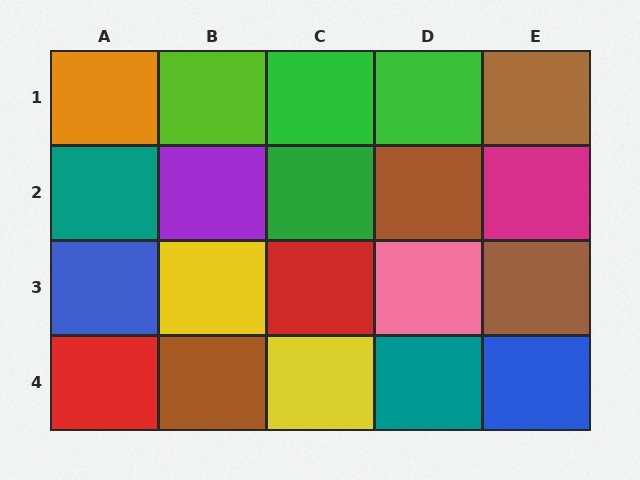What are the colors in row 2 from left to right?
Teal, purple, green, brown, magenta.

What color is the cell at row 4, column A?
Red.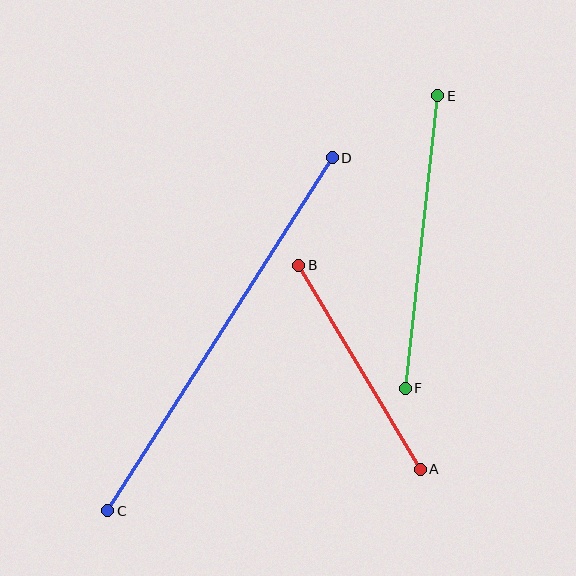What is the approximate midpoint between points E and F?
The midpoint is at approximately (422, 242) pixels.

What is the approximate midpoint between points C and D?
The midpoint is at approximately (220, 334) pixels.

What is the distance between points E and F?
The distance is approximately 294 pixels.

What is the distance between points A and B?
The distance is approximately 238 pixels.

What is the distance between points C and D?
The distance is approximately 419 pixels.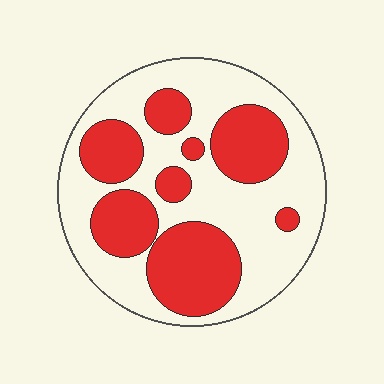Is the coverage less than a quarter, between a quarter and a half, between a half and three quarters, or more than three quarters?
Between a quarter and a half.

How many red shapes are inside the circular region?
8.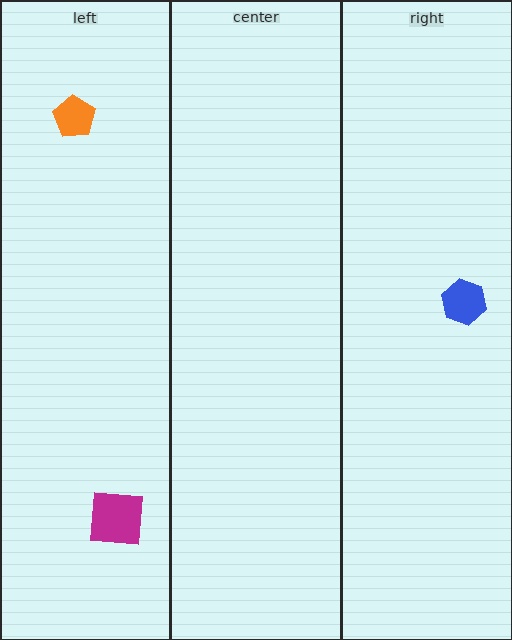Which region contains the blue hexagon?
The right region.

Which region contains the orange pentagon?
The left region.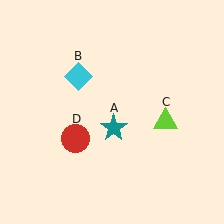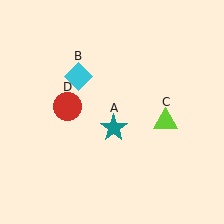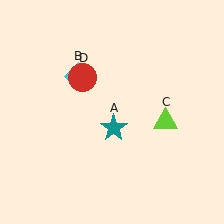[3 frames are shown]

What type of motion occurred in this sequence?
The red circle (object D) rotated clockwise around the center of the scene.